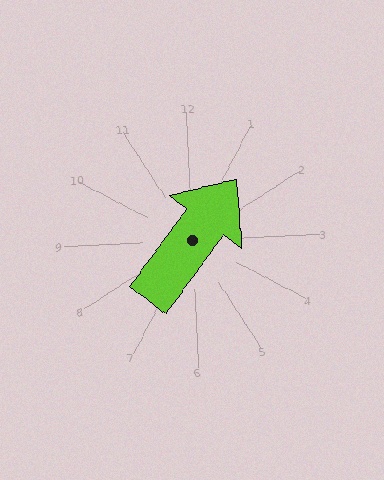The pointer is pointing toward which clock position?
Roughly 1 o'clock.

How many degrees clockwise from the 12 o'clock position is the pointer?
Approximately 39 degrees.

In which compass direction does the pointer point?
Northeast.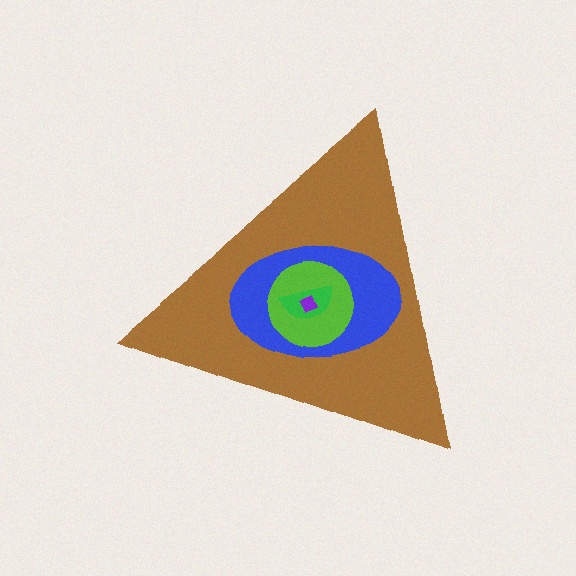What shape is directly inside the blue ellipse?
The lime circle.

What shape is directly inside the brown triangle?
The blue ellipse.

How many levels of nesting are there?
5.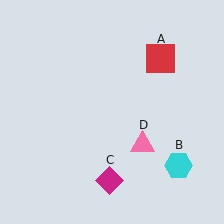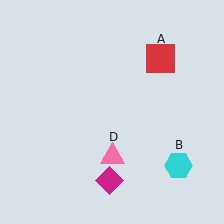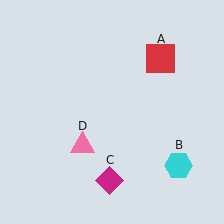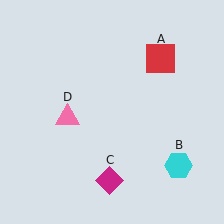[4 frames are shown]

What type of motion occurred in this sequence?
The pink triangle (object D) rotated clockwise around the center of the scene.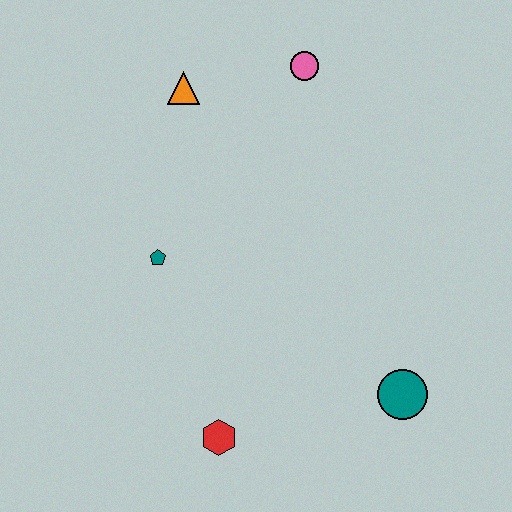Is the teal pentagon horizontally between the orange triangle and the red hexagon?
No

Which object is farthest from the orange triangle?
The teal circle is farthest from the orange triangle.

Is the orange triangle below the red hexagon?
No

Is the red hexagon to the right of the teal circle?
No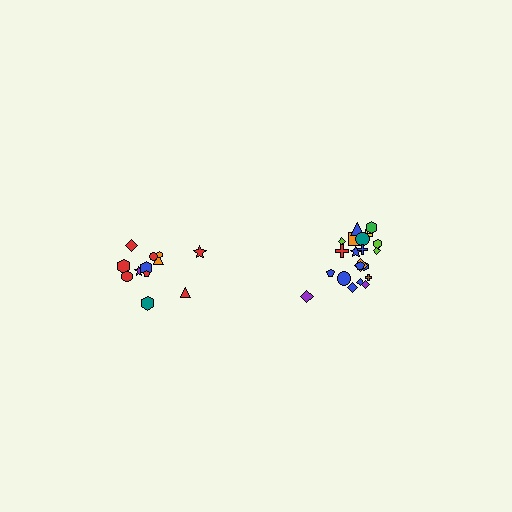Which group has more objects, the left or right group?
The right group.